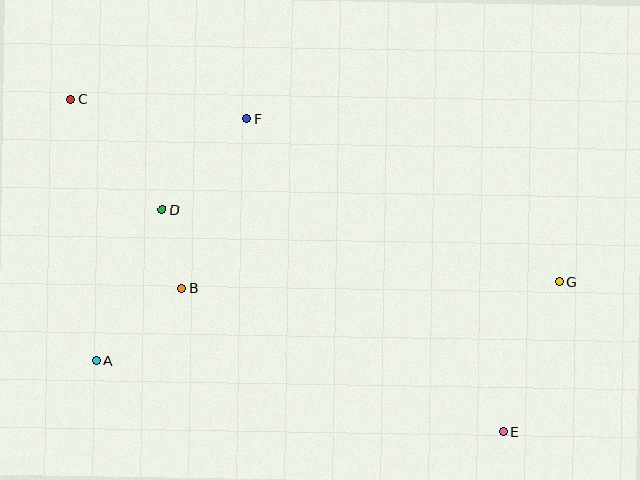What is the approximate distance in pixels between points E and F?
The distance between E and F is approximately 405 pixels.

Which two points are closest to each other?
Points B and D are closest to each other.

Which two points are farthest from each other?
Points C and E are farthest from each other.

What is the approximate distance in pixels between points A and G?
The distance between A and G is approximately 470 pixels.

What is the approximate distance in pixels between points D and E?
The distance between D and E is approximately 407 pixels.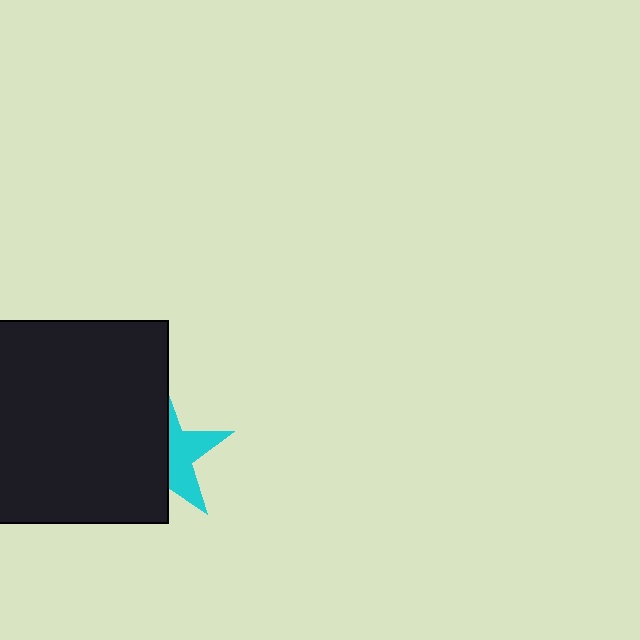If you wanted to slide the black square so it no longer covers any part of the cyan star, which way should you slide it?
Slide it left — that is the most direct way to separate the two shapes.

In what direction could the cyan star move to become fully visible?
The cyan star could move right. That would shift it out from behind the black square entirely.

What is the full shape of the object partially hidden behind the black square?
The partially hidden object is a cyan star.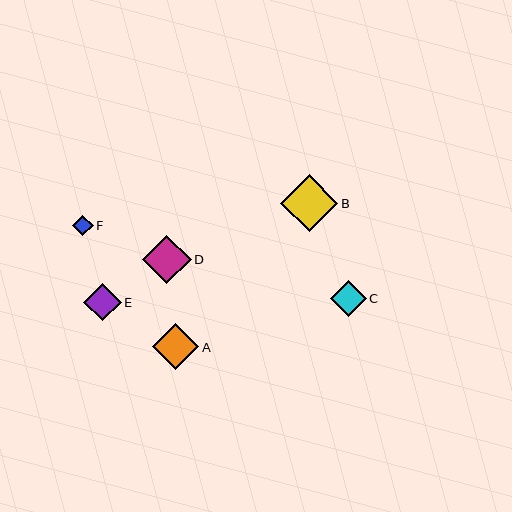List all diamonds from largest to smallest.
From largest to smallest: B, D, A, E, C, F.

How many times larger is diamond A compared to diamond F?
Diamond A is approximately 2.2 times the size of diamond F.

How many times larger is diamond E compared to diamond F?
Diamond E is approximately 1.8 times the size of diamond F.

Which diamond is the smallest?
Diamond F is the smallest with a size of approximately 21 pixels.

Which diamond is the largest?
Diamond B is the largest with a size of approximately 57 pixels.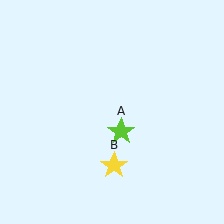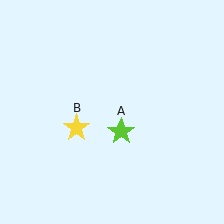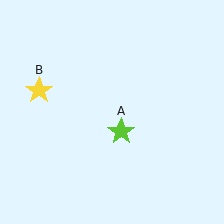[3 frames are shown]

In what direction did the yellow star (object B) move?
The yellow star (object B) moved up and to the left.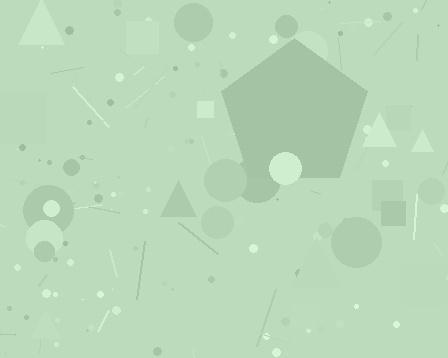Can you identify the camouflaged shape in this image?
The camouflaged shape is a pentagon.